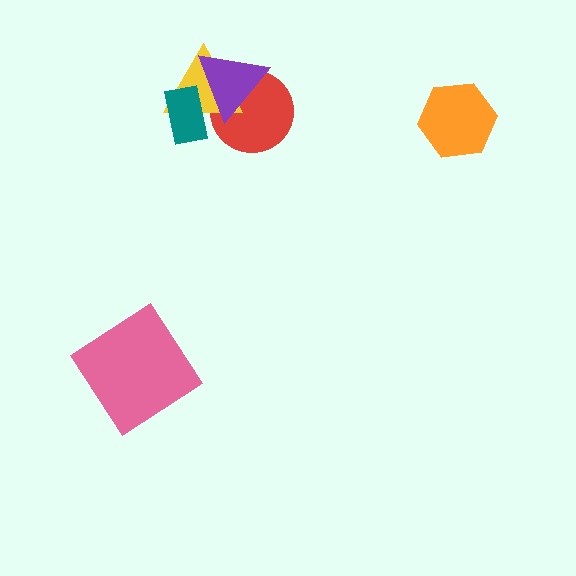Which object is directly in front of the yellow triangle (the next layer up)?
The purple triangle is directly in front of the yellow triangle.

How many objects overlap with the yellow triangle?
3 objects overlap with the yellow triangle.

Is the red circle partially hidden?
Yes, it is partially covered by another shape.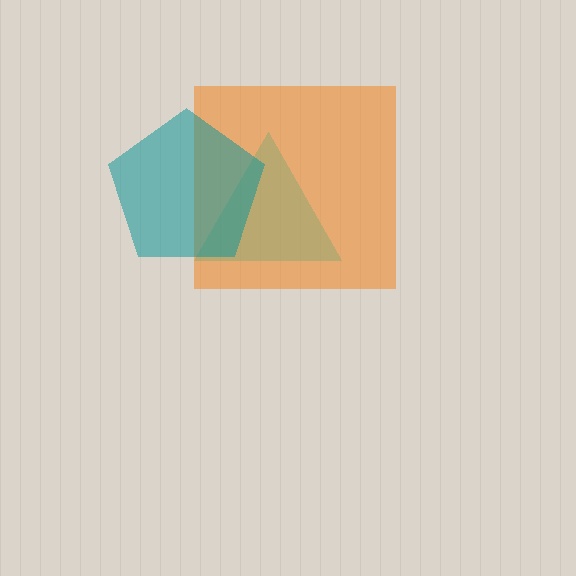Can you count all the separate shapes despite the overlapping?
Yes, there are 3 separate shapes.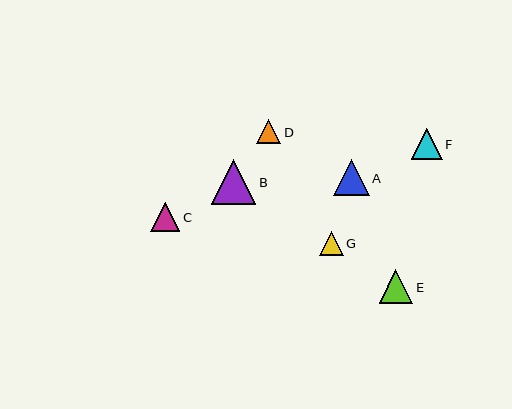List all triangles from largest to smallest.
From largest to smallest: B, A, E, F, C, D, G.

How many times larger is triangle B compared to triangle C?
Triangle B is approximately 1.5 times the size of triangle C.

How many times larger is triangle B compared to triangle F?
Triangle B is approximately 1.4 times the size of triangle F.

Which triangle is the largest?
Triangle B is the largest with a size of approximately 44 pixels.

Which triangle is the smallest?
Triangle G is the smallest with a size of approximately 24 pixels.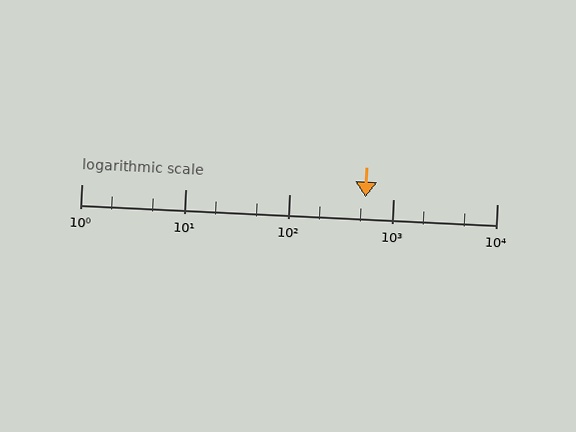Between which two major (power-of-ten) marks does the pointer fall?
The pointer is between 100 and 1000.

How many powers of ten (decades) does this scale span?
The scale spans 4 decades, from 1 to 10000.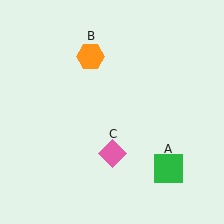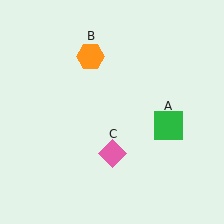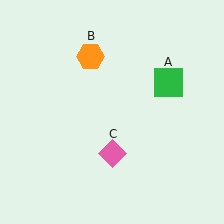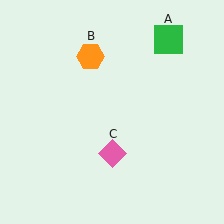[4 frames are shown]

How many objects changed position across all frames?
1 object changed position: green square (object A).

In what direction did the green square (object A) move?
The green square (object A) moved up.